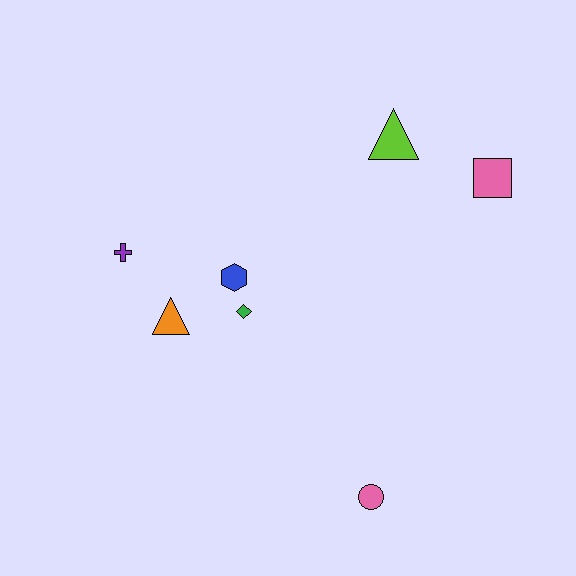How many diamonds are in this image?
There is 1 diamond.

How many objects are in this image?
There are 7 objects.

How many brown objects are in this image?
There are no brown objects.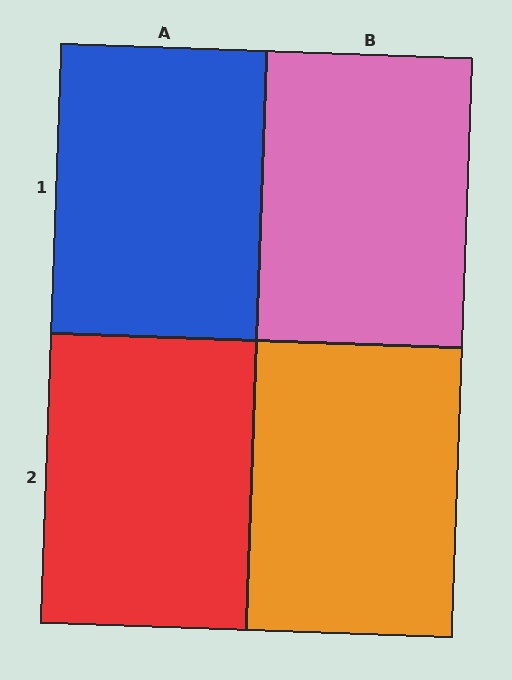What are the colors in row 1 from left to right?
Blue, pink.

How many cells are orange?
1 cell is orange.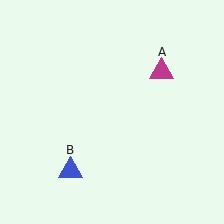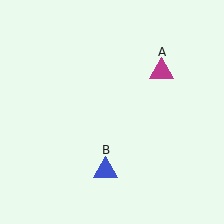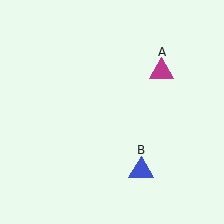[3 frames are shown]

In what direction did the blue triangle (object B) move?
The blue triangle (object B) moved right.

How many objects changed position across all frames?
1 object changed position: blue triangle (object B).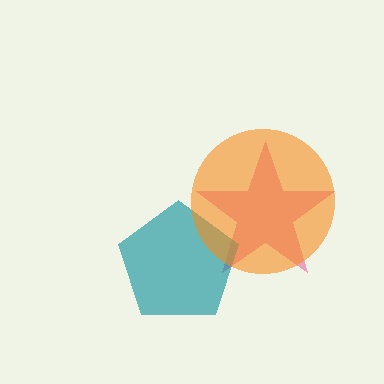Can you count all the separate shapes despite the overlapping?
Yes, there are 3 separate shapes.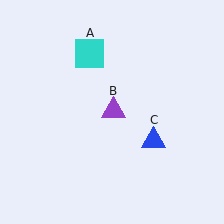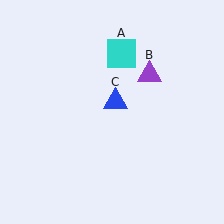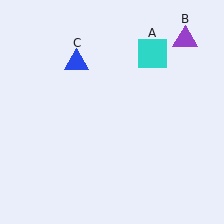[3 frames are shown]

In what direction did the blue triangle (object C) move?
The blue triangle (object C) moved up and to the left.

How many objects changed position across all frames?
3 objects changed position: cyan square (object A), purple triangle (object B), blue triangle (object C).